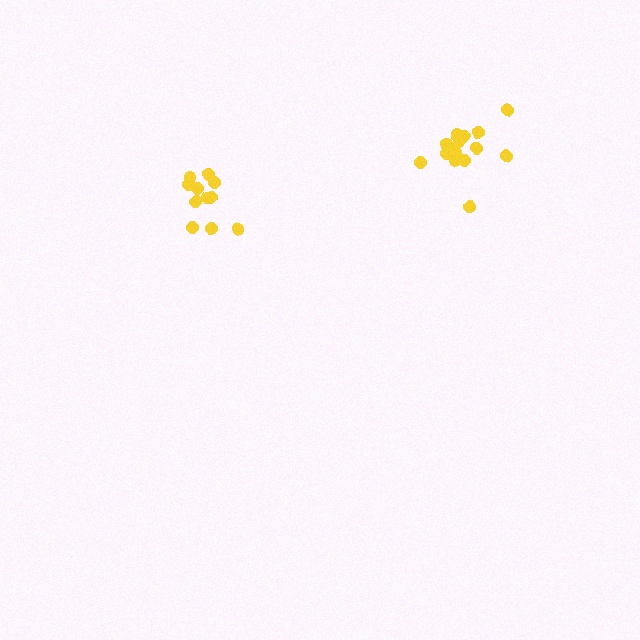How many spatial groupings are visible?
There are 2 spatial groupings.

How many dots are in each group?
Group 1: 15 dots, Group 2: 11 dots (26 total).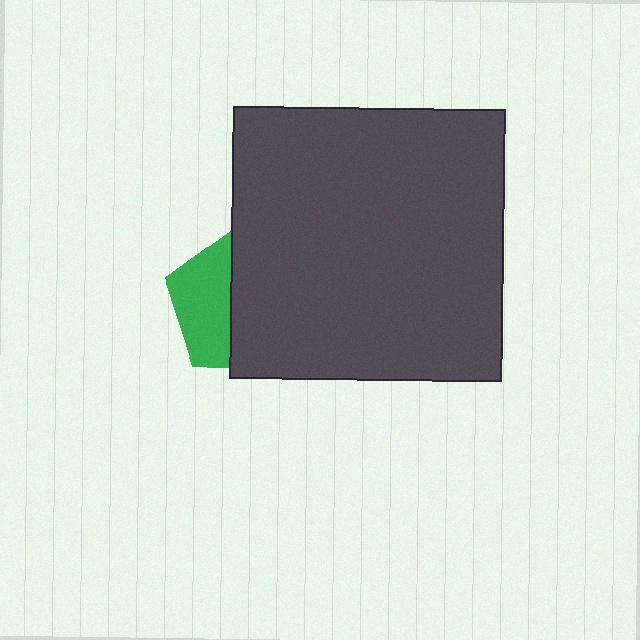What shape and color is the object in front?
The object in front is a dark gray square.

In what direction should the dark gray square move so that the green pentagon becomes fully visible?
The dark gray square should move right. That is the shortest direction to clear the overlap and leave the green pentagon fully visible.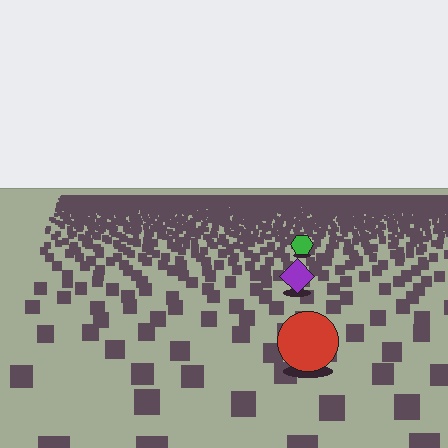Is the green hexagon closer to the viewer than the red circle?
No. The red circle is closer — you can tell from the texture gradient: the ground texture is coarser near it.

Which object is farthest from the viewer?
The green hexagon is farthest from the viewer. It appears smaller and the ground texture around it is denser.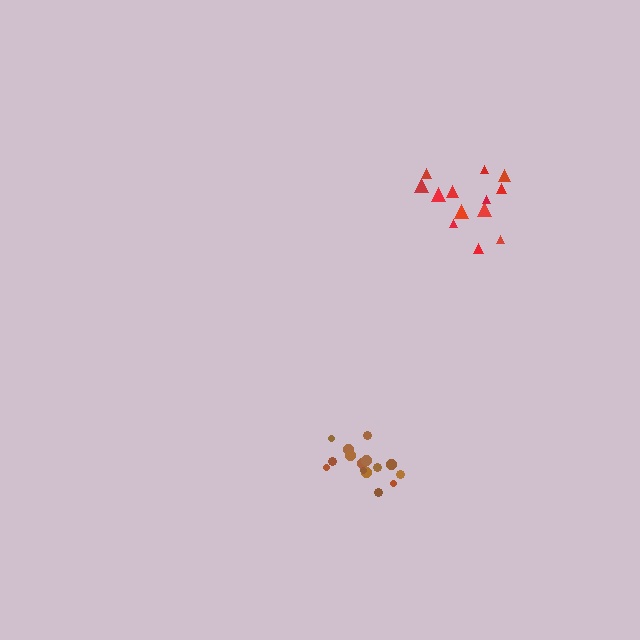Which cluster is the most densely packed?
Brown.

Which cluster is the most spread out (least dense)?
Red.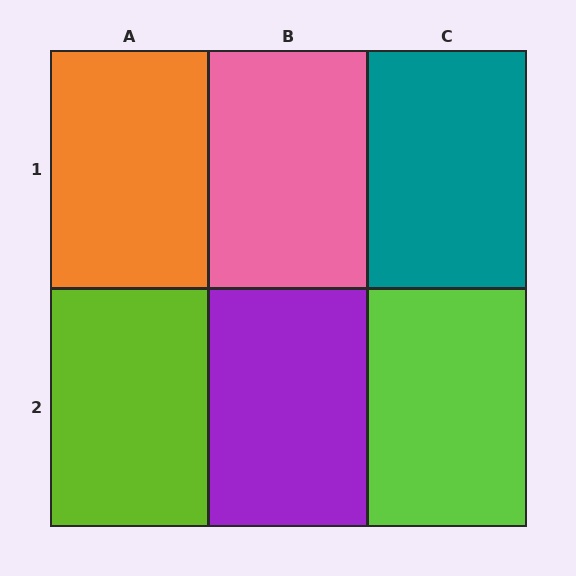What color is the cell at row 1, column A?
Orange.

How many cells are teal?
1 cell is teal.